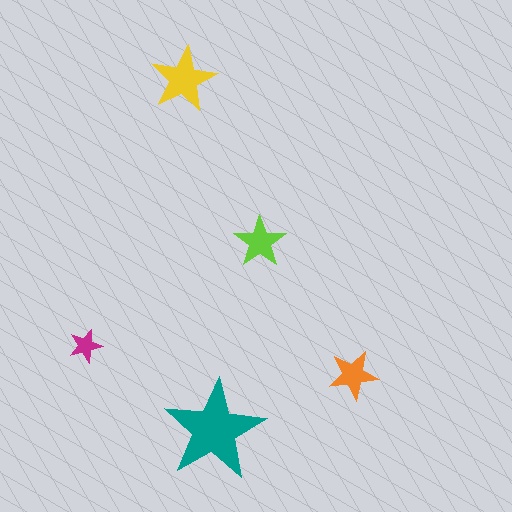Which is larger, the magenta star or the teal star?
The teal one.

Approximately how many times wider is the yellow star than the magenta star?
About 2 times wider.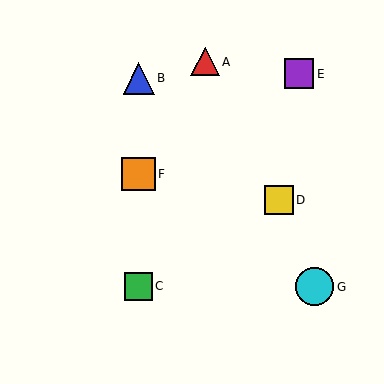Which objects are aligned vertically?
Objects B, C, F are aligned vertically.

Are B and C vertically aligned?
Yes, both are at x≈139.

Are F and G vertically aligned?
No, F is at x≈139 and G is at x≈315.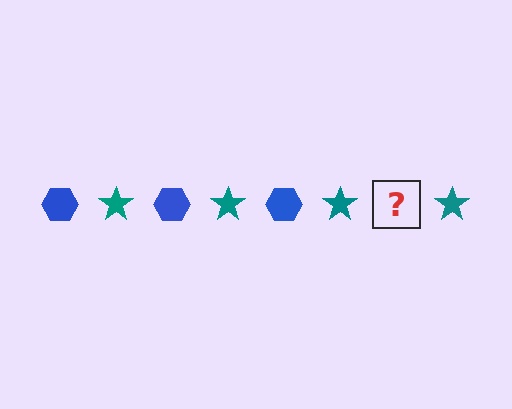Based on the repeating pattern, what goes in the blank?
The blank should be a blue hexagon.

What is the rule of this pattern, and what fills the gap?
The rule is that the pattern alternates between blue hexagon and teal star. The gap should be filled with a blue hexagon.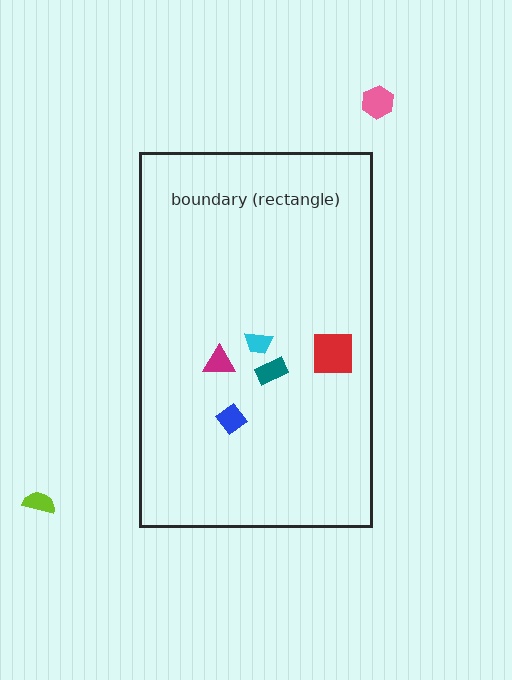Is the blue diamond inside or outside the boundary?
Inside.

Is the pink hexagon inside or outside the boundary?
Outside.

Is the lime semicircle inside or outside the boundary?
Outside.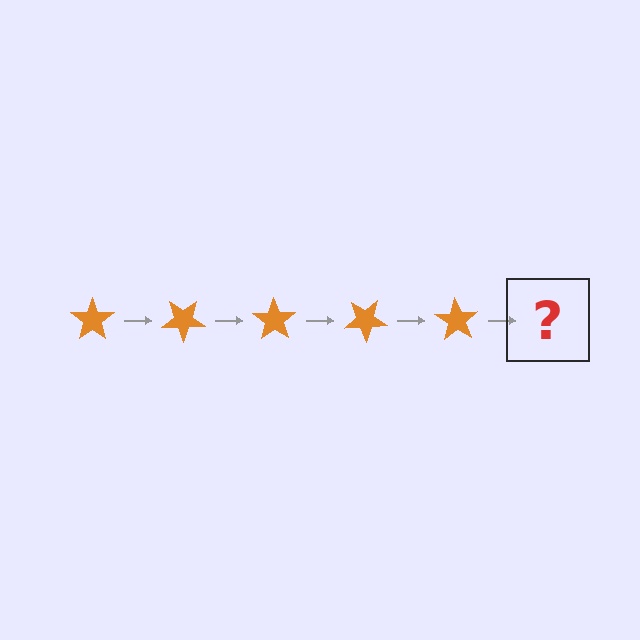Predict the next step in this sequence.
The next step is an orange star rotated 175 degrees.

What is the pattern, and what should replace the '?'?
The pattern is that the star rotates 35 degrees each step. The '?' should be an orange star rotated 175 degrees.